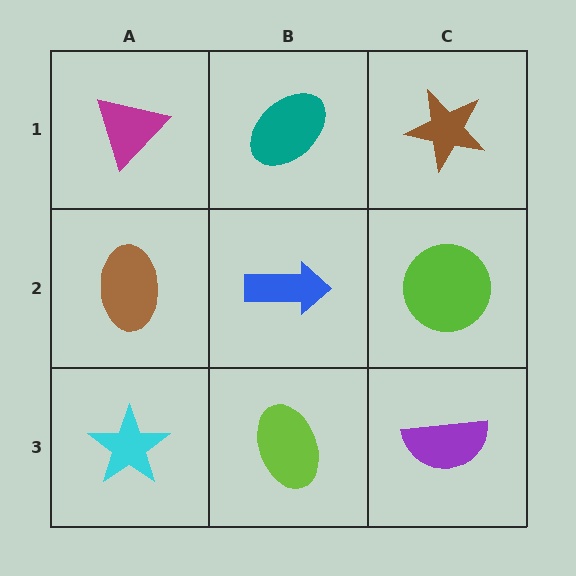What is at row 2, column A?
A brown ellipse.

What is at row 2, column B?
A blue arrow.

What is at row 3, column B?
A lime ellipse.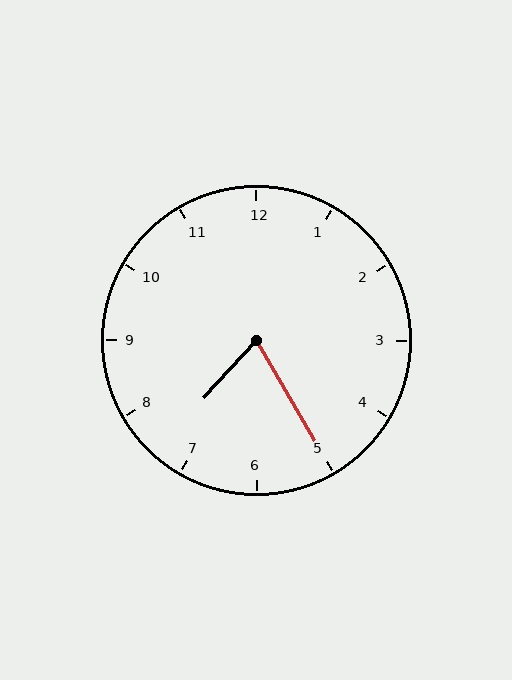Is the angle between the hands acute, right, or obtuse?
It is acute.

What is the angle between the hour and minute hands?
Approximately 72 degrees.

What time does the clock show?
7:25.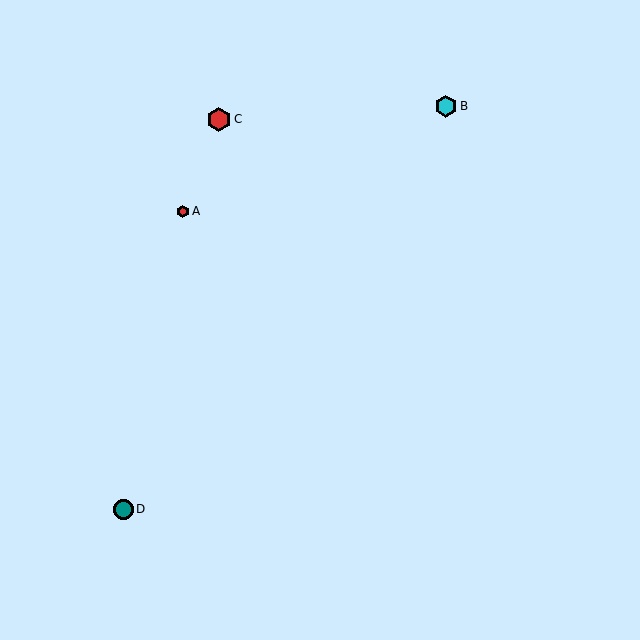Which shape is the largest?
The red hexagon (labeled C) is the largest.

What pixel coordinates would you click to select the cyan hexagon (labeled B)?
Click at (446, 106) to select the cyan hexagon B.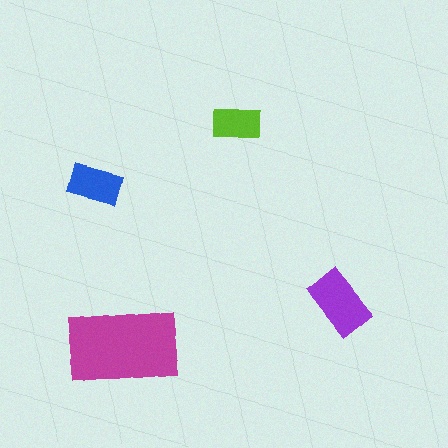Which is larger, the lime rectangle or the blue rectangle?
The blue one.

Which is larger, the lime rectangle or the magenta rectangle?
The magenta one.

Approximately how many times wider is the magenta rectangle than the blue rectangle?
About 2 times wider.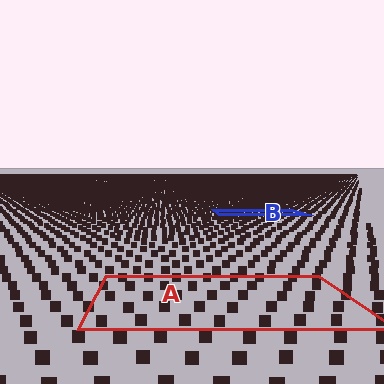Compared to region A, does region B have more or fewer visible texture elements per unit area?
Region B has more texture elements per unit area — they are packed more densely because it is farther away.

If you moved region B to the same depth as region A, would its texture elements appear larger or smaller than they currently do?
They would appear larger. At a closer depth, the same texture elements are projected at a bigger on-screen size.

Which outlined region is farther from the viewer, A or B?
Region B is farther from the viewer — the texture elements inside it appear smaller and more densely packed.